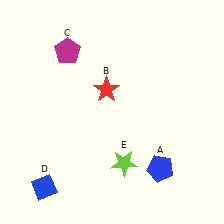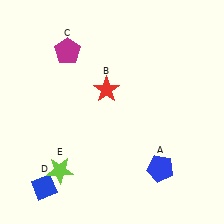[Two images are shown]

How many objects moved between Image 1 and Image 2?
1 object moved between the two images.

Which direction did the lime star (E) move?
The lime star (E) moved left.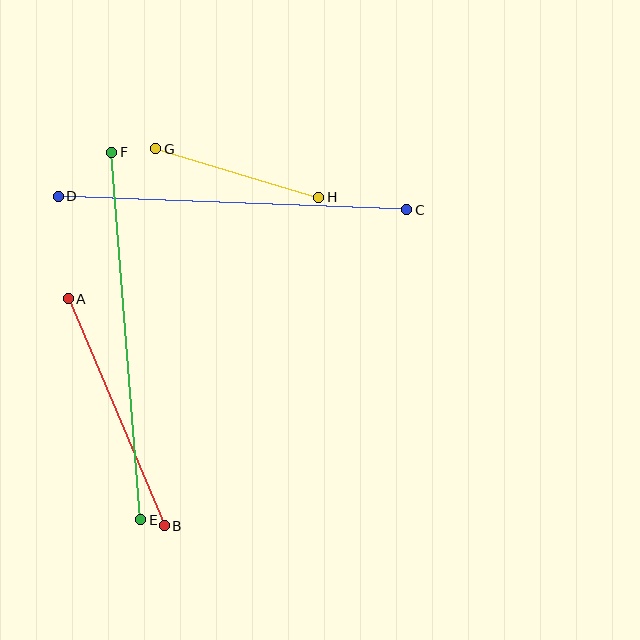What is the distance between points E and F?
The distance is approximately 369 pixels.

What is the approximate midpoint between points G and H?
The midpoint is at approximately (237, 173) pixels.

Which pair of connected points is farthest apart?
Points E and F are farthest apart.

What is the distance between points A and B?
The distance is approximately 247 pixels.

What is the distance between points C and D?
The distance is approximately 349 pixels.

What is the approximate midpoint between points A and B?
The midpoint is at approximately (116, 412) pixels.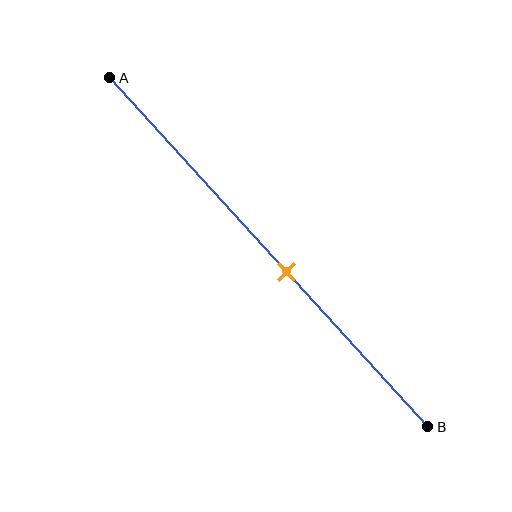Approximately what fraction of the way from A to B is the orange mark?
The orange mark is approximately 55% of the way from A to B.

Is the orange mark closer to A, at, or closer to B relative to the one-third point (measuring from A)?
The orange mark is closer to point B than the one-third point of segment AB.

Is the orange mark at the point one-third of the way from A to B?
No, the mark is at about 55% from A, not at the 33% one-third point.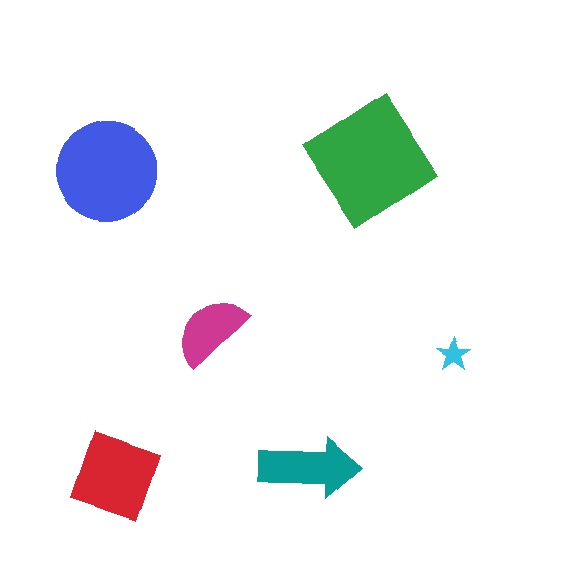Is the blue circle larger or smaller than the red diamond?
Larger.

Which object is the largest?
The green diamond.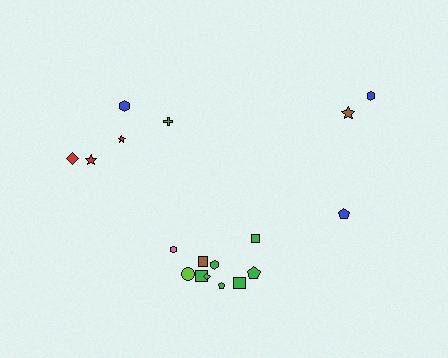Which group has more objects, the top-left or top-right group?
The top-left group.